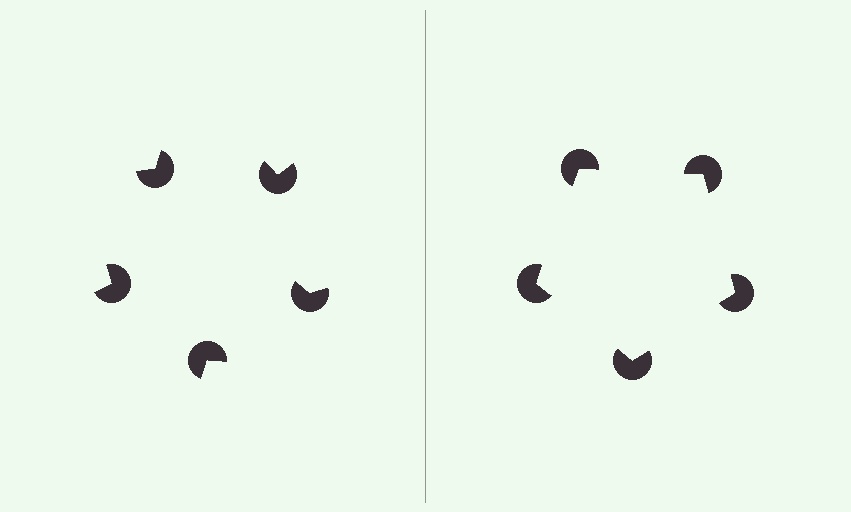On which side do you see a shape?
An illusory pentagon appears on the right side. On the left side the wedge cuts are rotated, so no coherent shape forms.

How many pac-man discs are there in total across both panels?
10 — 5 on each side.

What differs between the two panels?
The pac-man discs are positioned identically on both sides; only the wedge orientations differ. On the right they align to a pentagon; on the left they are misaligned.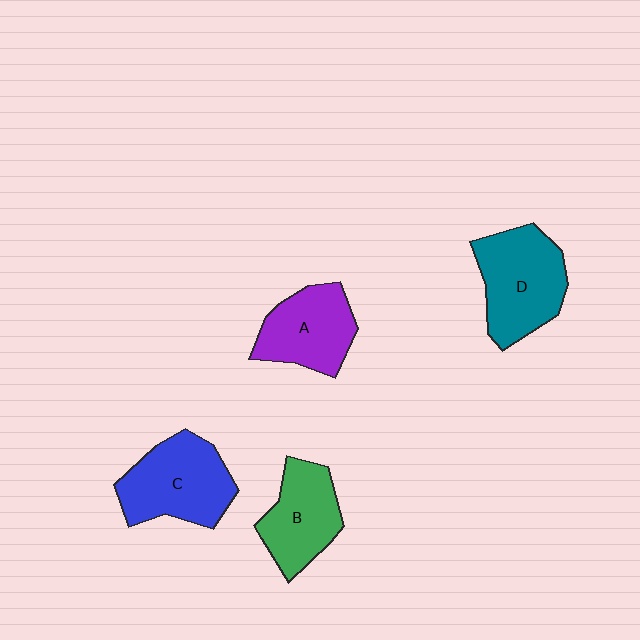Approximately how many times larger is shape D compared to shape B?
Approximately 1.3 times.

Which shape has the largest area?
Shape D (teal).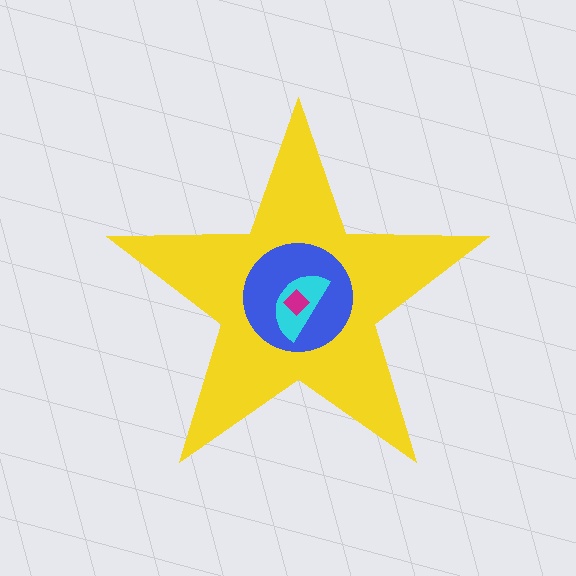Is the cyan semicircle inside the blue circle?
Yes.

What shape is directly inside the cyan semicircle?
The magenta diamond.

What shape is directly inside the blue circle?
The cyan semicircle.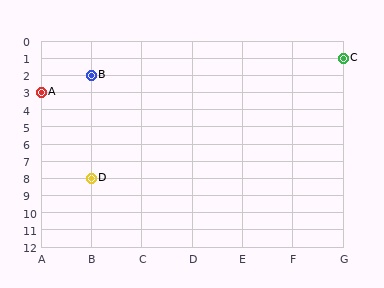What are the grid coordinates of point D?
Point D is at grid coordinates (B, 8).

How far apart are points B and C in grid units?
Points B and C are 5 columns and 1 row apart (about 5.1 grid units diagonally).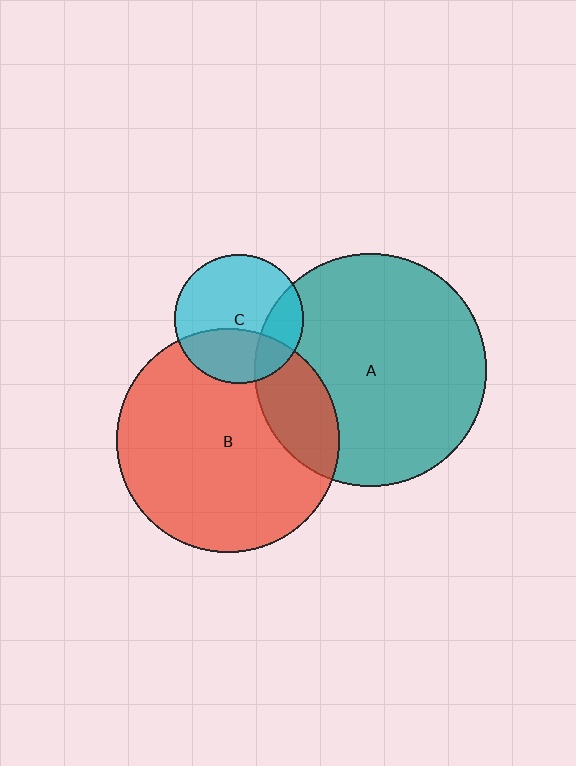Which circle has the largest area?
Circle A (teal).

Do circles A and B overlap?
Yes.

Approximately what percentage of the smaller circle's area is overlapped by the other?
Approximately 20%.